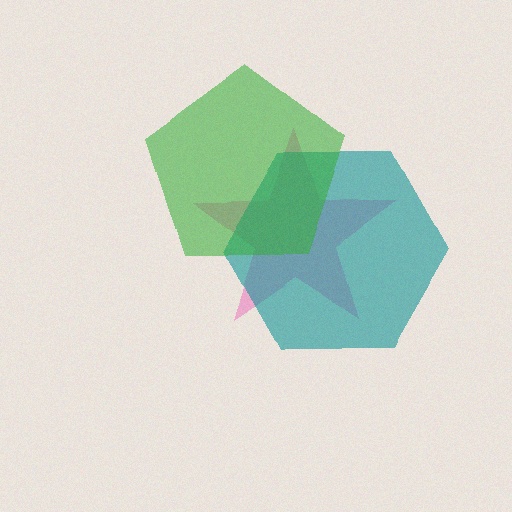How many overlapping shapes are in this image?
There are 3 overlapping shapes in the image.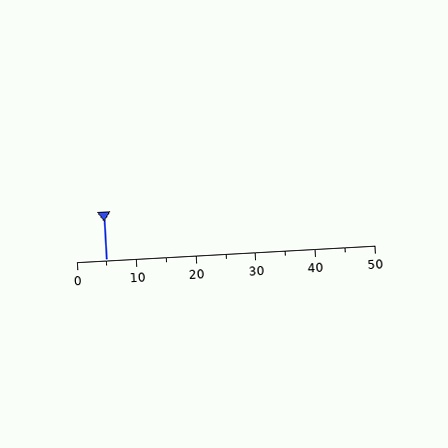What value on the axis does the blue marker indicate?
The marker indicates approximately 5.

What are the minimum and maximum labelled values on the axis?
The axis runs from 0 to 50.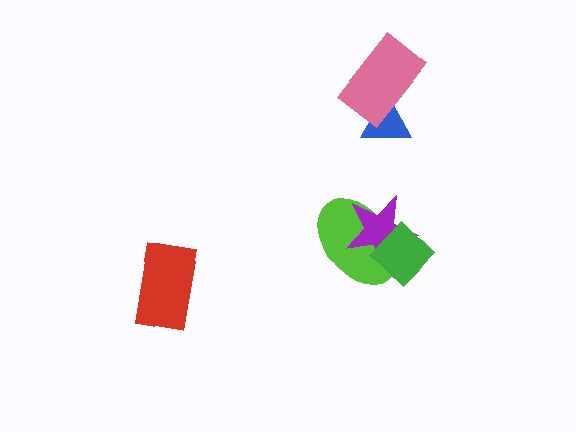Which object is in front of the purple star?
The green diamond is in front of the purple star.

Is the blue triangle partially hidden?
Yes, it is partially covered by another shape.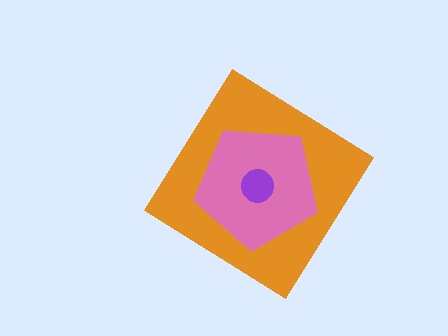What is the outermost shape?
The orange diamond.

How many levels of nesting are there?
3.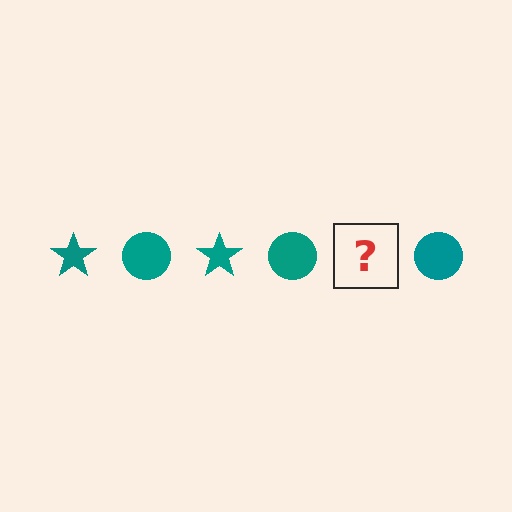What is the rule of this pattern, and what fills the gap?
The rule is that the pattern cycles through star, circle shapes in teal. The gap should be filled with a teal star.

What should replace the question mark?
The question mark should be replaced with a teal star.